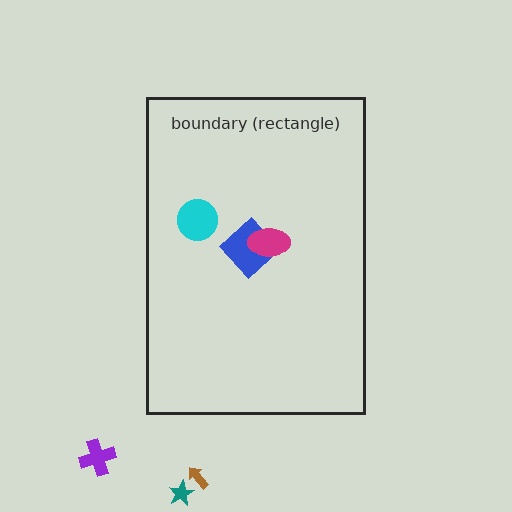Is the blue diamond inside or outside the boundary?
Inside.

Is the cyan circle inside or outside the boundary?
Inside.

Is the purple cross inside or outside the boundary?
Outside.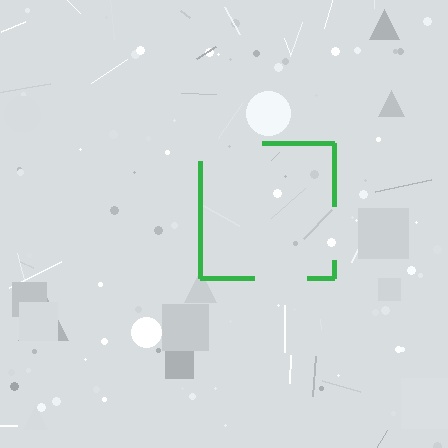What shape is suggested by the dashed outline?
The dashed outline suggests a square.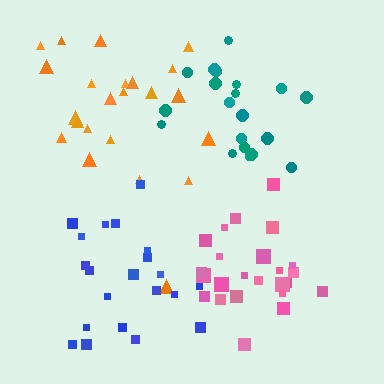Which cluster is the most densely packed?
Pink.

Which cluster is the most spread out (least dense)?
Orange.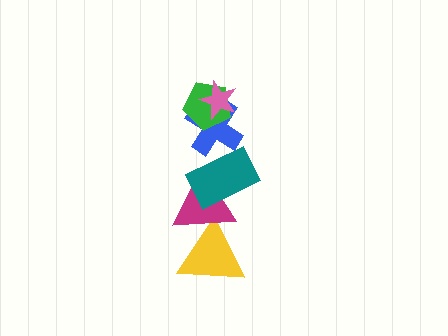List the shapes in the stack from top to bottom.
From top to bottom: the pink star, the green pentagon, the blue cross, the teal rectangle, the magenta triangle, the yellow triangle.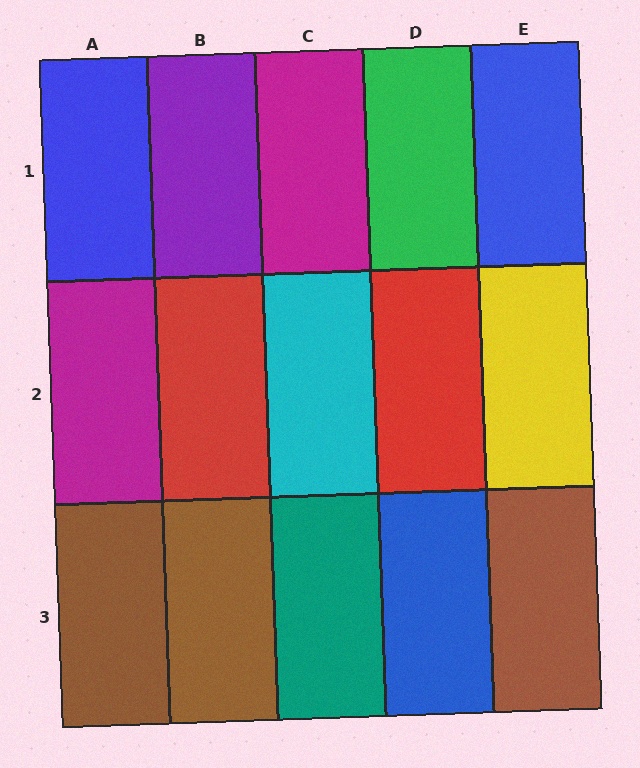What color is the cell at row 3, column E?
Brown.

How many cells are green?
1 cell is green.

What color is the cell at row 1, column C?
Magenta.